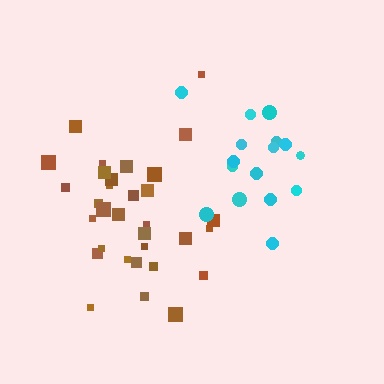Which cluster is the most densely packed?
Brown.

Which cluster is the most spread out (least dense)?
Cyan.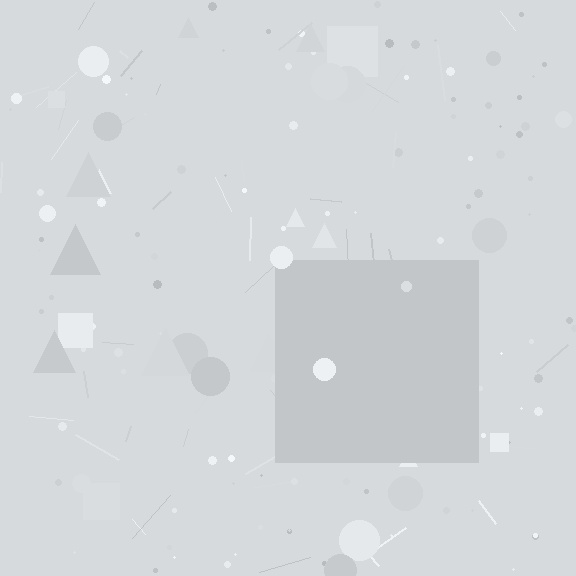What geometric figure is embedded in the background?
A square is embedded in the background.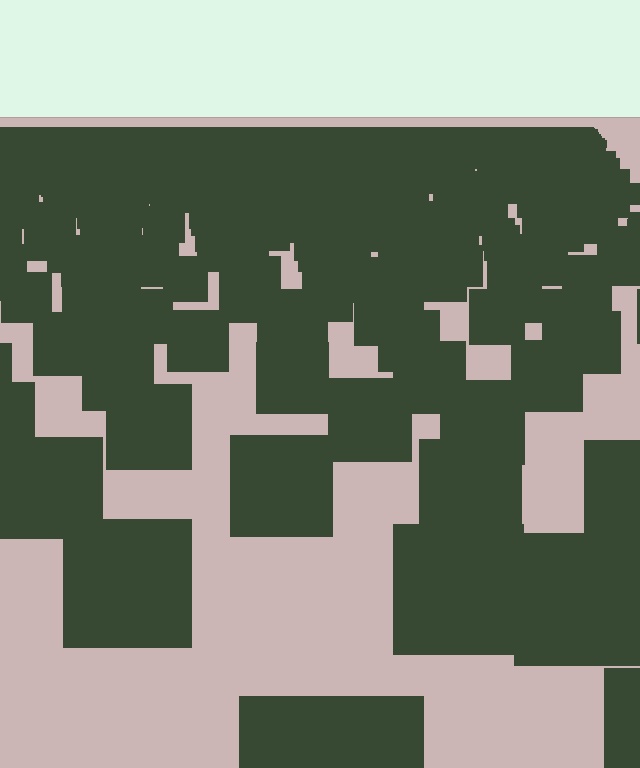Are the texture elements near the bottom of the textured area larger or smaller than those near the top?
Larger. Near the bottom, elements are closer to the viewer and appear at a bigger on-screen size.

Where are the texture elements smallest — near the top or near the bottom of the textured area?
Near the top.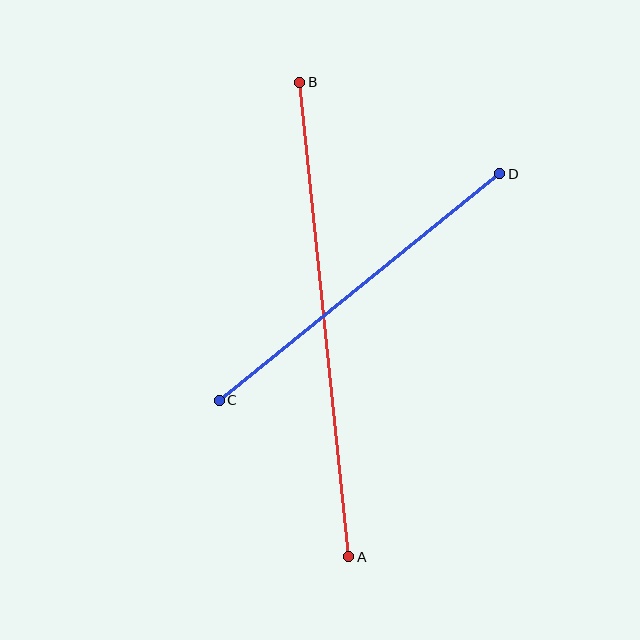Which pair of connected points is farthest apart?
Points A and B are farthest apart.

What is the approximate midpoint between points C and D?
The midpoint is at approximately (359, 287) pixels.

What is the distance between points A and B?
The distance is approximately 477 pixels.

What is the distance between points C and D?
The distance is approximately 361 pixels.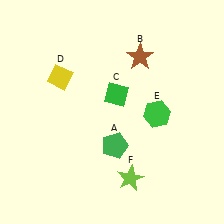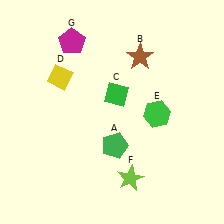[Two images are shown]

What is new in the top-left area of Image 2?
A magenta pentagon (G) was added in the top-left area of Image 2.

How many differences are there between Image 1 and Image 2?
There is 1 difference between the two images.